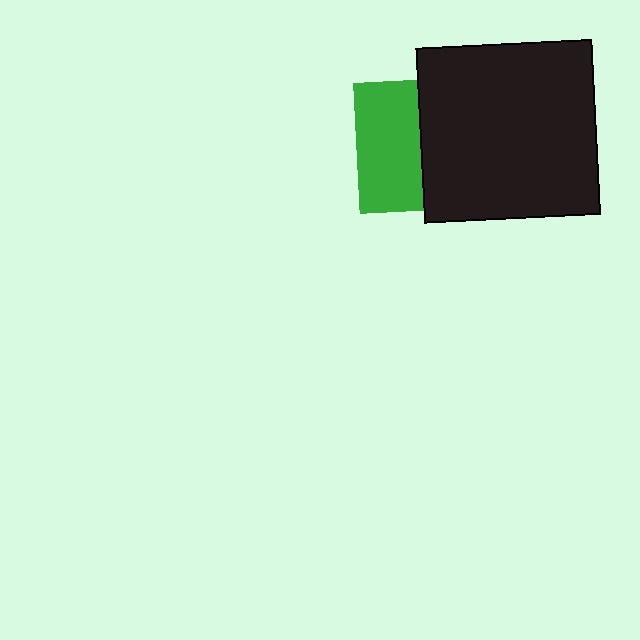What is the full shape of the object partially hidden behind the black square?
The partially hidden object is a green square.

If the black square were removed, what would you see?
You would see the complete green square.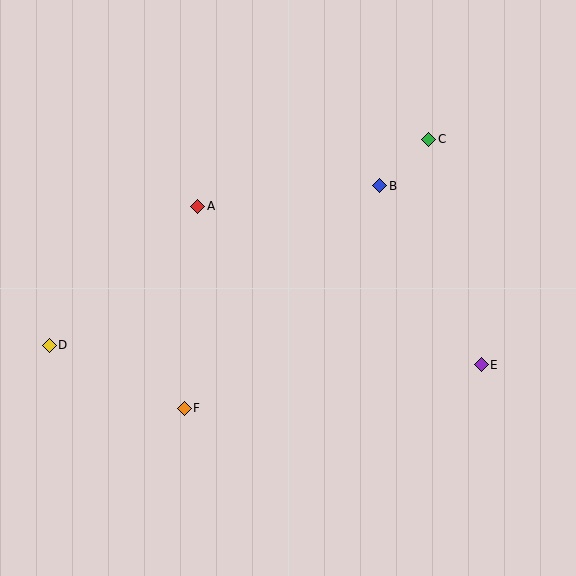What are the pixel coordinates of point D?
Point D is at (49, 345).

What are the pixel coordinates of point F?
Point F is at (184, 408).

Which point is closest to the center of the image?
Point A at (198, 206) is closest to the center.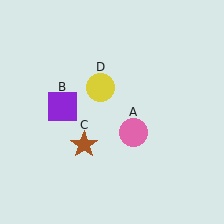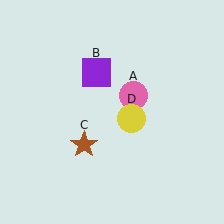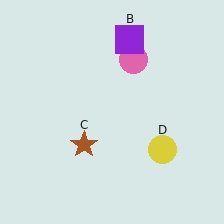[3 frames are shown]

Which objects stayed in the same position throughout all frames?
Brown star (object C) remained stationary.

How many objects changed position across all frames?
3 objects changed position: pink circle (object A), purple square (object B), yellow circle (object D).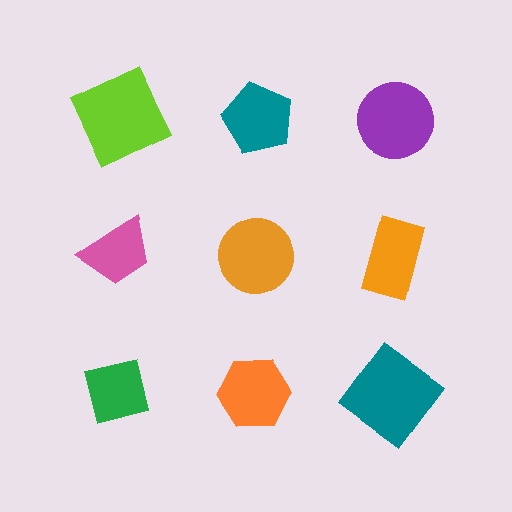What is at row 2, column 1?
A pink trapezoid.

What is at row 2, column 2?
An orange circle.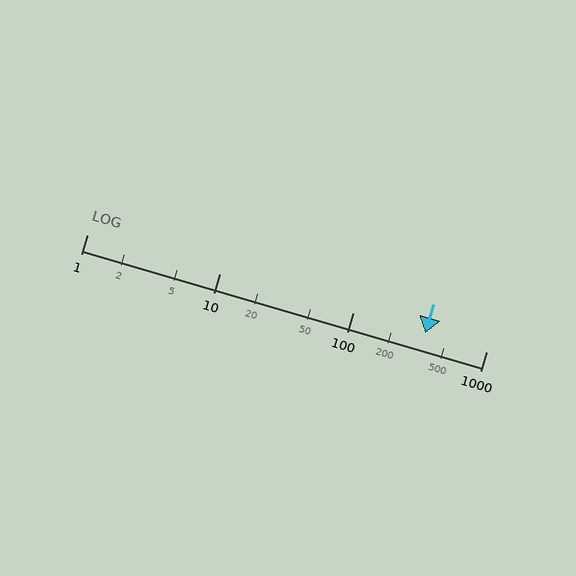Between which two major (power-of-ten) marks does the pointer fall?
The pointer is between 100 and 1000.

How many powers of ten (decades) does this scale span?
The scale spans 3 decades, from 1 to 1000.